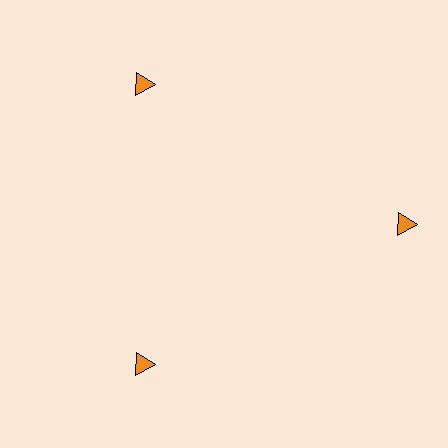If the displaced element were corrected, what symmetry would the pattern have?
It would have 3-fold rotational symmetry — the pattern would map onto itself every 120 degrees.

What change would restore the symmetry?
The symmetry would be restored by moving it inward, back onto the ring so that all 3 triangles sit at equal angles and equal distance from the center.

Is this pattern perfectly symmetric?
No. The 3 orange triangles are arranged in a ring, but one element near the 3 o'clock position is pushed outward from the center, breaking the 3-fold rotational symmetry.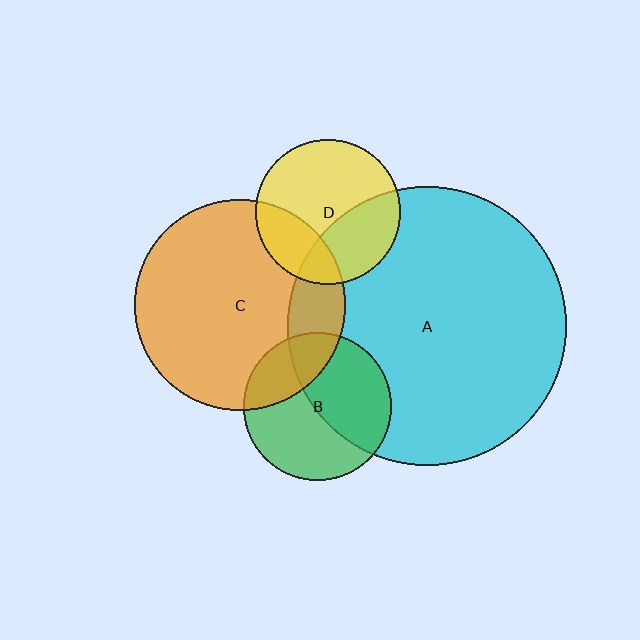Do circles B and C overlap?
Yes.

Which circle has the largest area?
Circle A (cyan).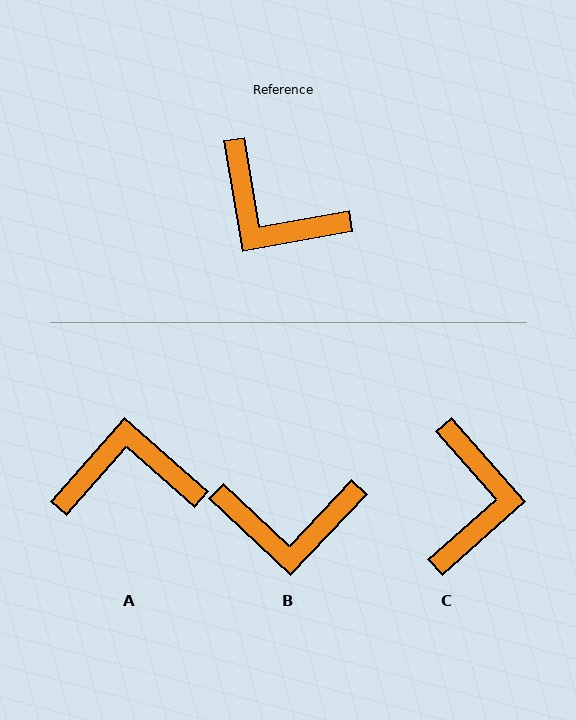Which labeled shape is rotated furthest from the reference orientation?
A, about 141 degrees away.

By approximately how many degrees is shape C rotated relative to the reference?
Approximately 122 degrees counter-clockwise.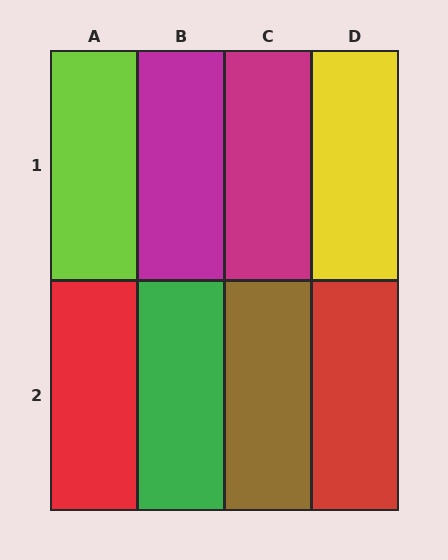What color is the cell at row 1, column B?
Magenta.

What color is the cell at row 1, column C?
Magenta.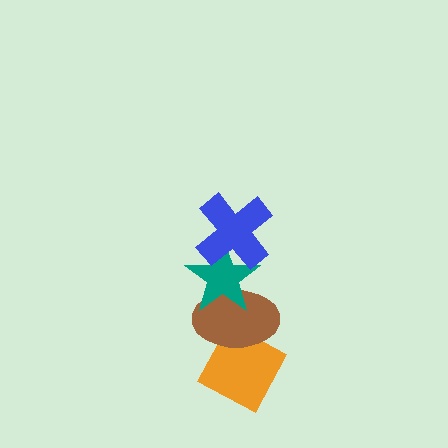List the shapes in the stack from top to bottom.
From top to bottom: the blue cross, the teal star, the brown ellipse, the orange diamond.